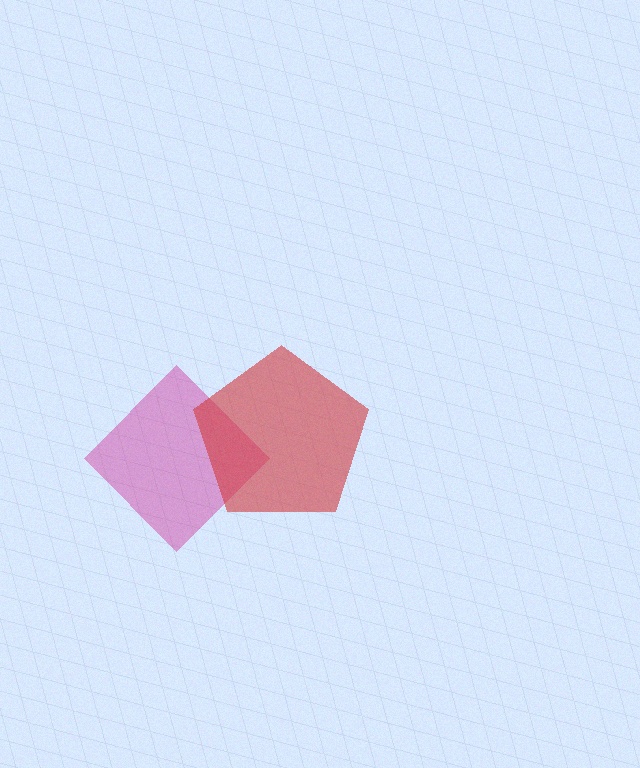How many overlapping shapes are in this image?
There are 2 overlapping shapes in the image.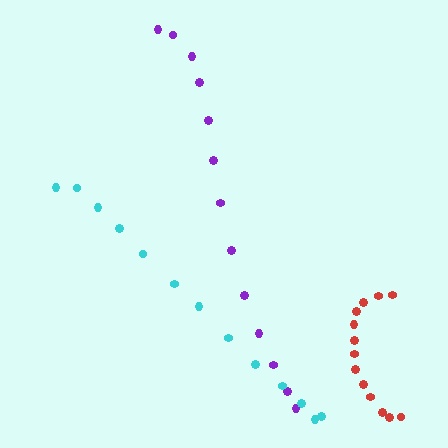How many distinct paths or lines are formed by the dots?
There are 3 distinct paths.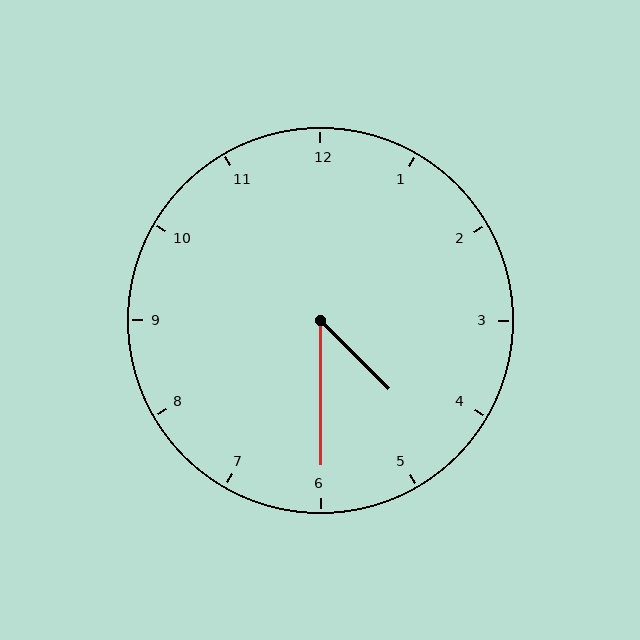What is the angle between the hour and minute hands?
Approximately 45 degrees.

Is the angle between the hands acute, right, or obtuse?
It is acute.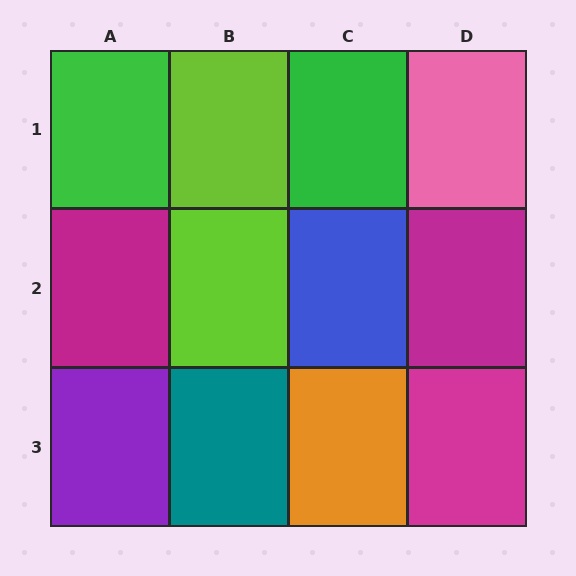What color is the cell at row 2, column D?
Magenta.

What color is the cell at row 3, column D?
Magenta.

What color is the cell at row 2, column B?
Lime.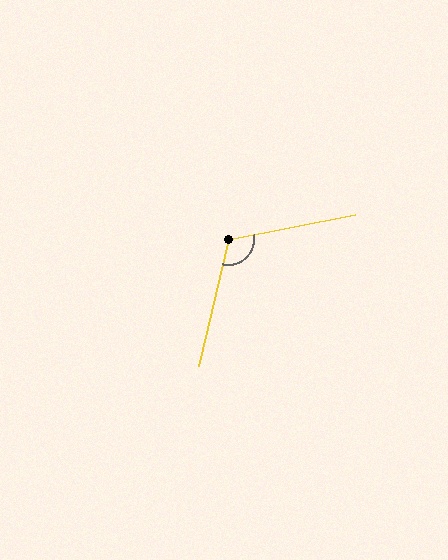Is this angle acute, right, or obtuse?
It is obtuse.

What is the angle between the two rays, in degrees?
Approximately 114 degrees.